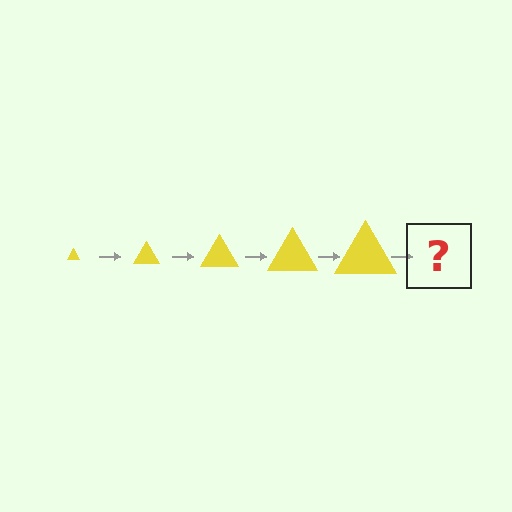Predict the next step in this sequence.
The next step is a yellow triangle, larger than the previous one.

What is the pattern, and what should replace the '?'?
The pattern is that the triangle gets progressively larger each step. The '?' should be a yellow triangle, larger than the previous one.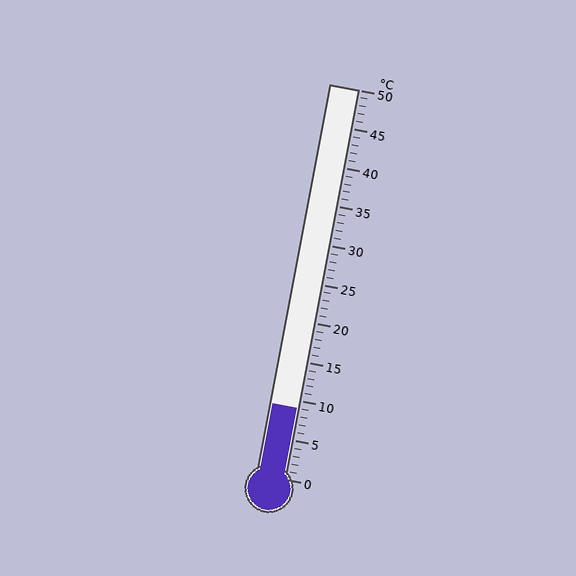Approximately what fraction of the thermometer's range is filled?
The thermometer is filled to approximately 20% of its range.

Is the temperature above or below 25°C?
The temperature is below 25°C.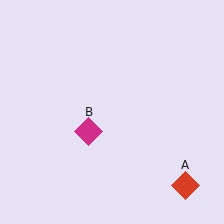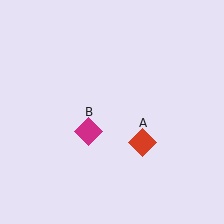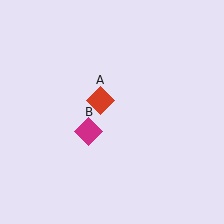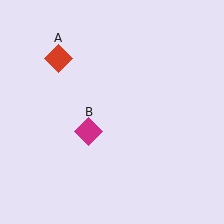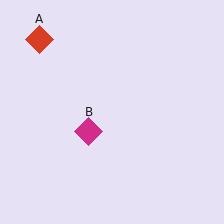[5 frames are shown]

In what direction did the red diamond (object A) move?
The red diamond (object A) moved up and to the left.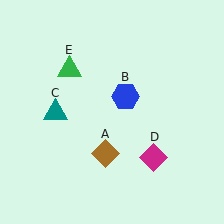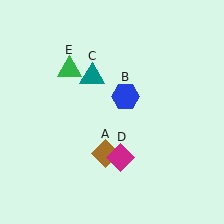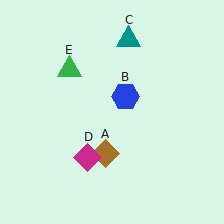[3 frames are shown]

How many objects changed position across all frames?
2 objects changed position: teal triangle (object C), magenta diamond (object D).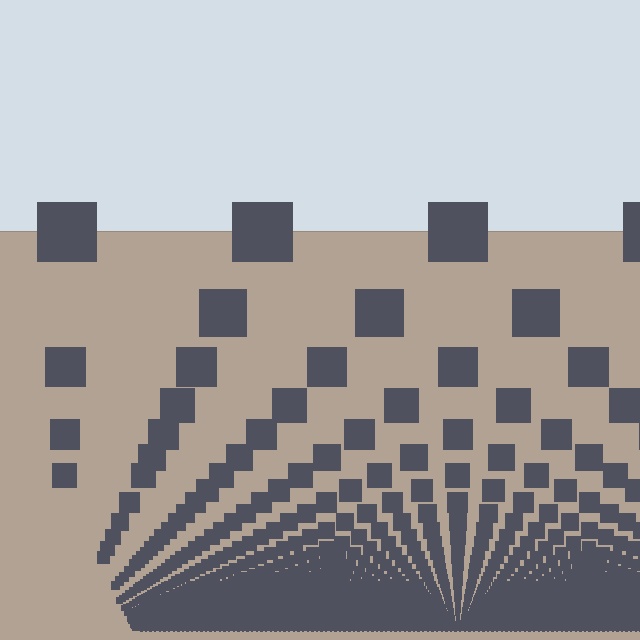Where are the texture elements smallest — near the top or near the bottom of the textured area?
Near the bottom.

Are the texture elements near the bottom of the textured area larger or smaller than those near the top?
Smaller. The gradient is inverted — elements near the bottom are smaller and denser.